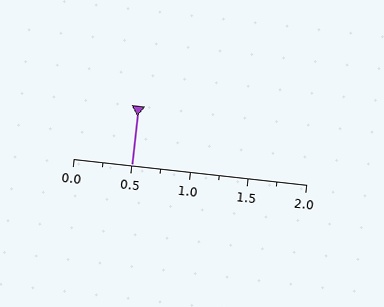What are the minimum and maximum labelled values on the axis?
The axis runs from 0.0 to 2.0.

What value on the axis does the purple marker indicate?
The marker indicates approximately 0.5.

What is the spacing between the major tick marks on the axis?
The major ticks are spaced 0.5 apart.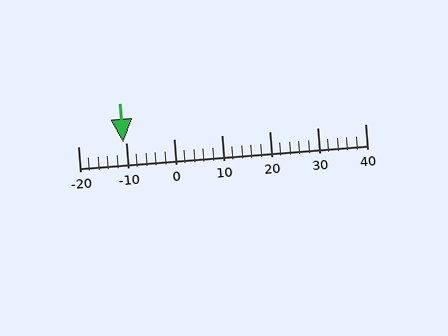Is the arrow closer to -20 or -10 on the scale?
The arrow is closer to -10.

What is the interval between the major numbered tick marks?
The major tick marks are spaced 10 units apart.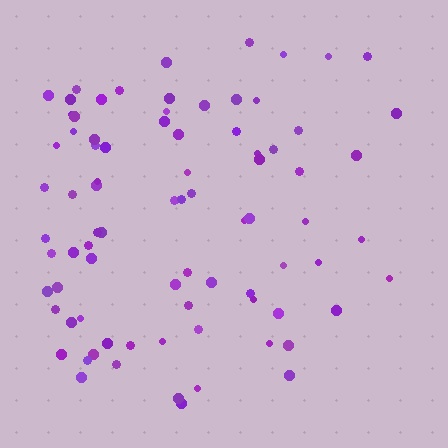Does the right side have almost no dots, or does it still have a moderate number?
Still a moderate number, just noticeably fewer than the left.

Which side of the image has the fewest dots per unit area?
The right.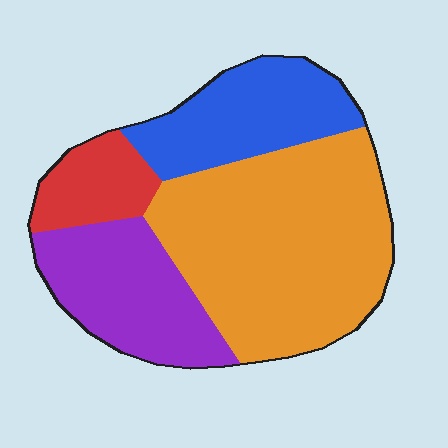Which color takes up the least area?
Red, at roughly 10%.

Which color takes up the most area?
Orange, at roughly 50%.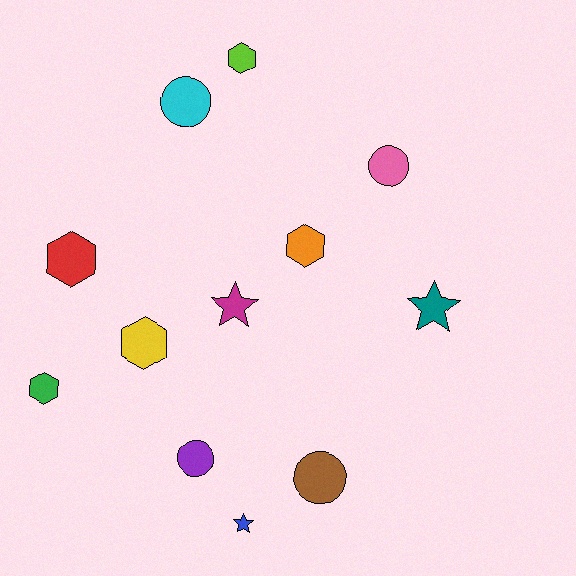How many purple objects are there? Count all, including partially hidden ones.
There is 1 purple object.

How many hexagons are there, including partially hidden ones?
There are 5 hexagons.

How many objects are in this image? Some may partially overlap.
There are 12 objects.